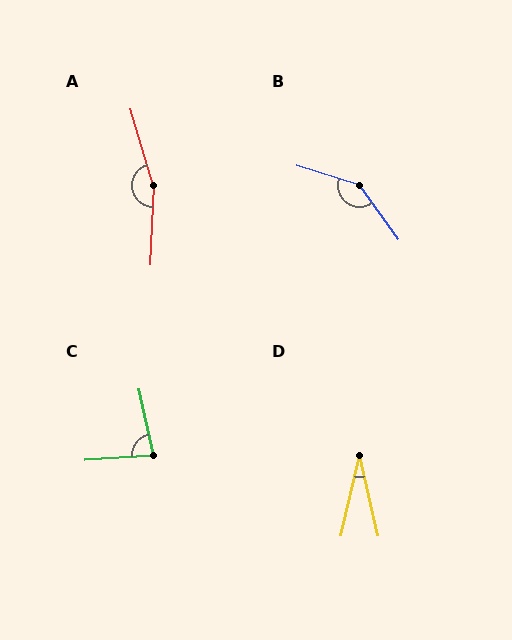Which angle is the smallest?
D, at approximately 26 degrees.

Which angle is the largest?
A, at approximately 161 degrees.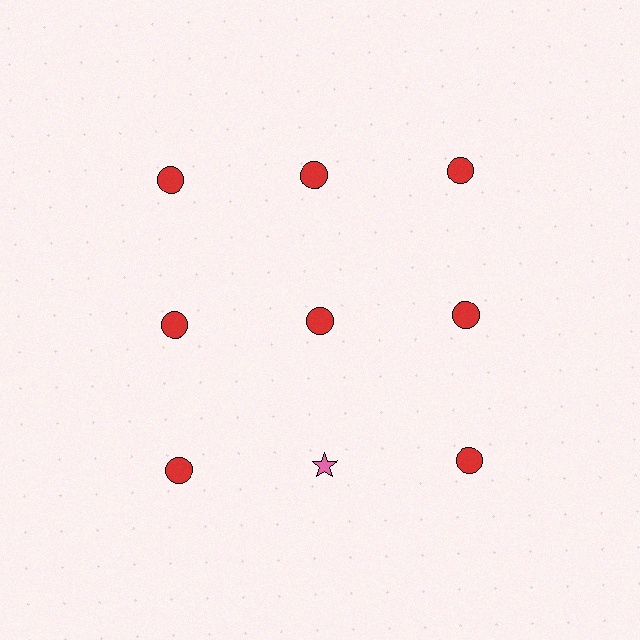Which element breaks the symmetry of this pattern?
The pink star in the third row, second from left column breaks the symmetry. All other shapes are red circles.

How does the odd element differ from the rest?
It differs in both color (pink instead of red) and shape (star instead of circle).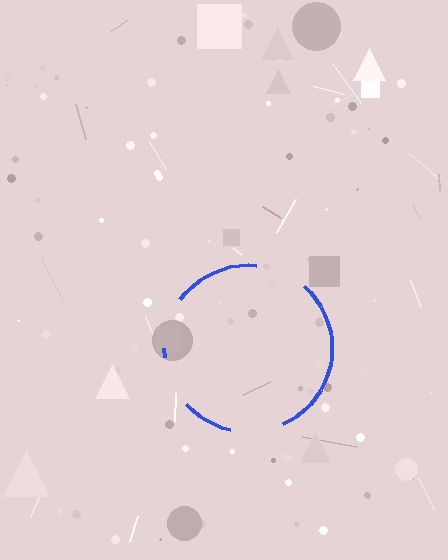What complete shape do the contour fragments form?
The contour fragments form a circle.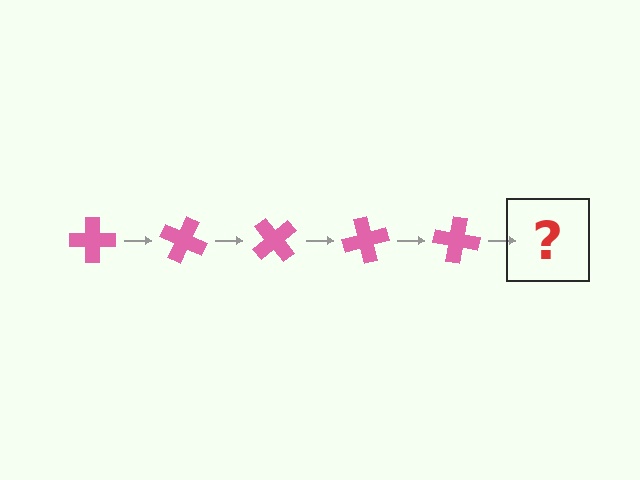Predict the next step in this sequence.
The next step is a pink cross rotated 125 degrees.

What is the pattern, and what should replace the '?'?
The pattern is that the cross rotates 25 degrees each step. The '?' should be a pink cross rotated 125 degrees.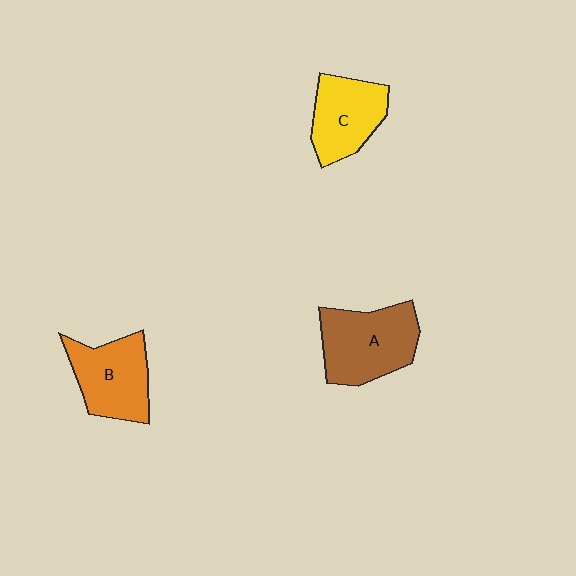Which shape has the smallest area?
Shape C (yellow).